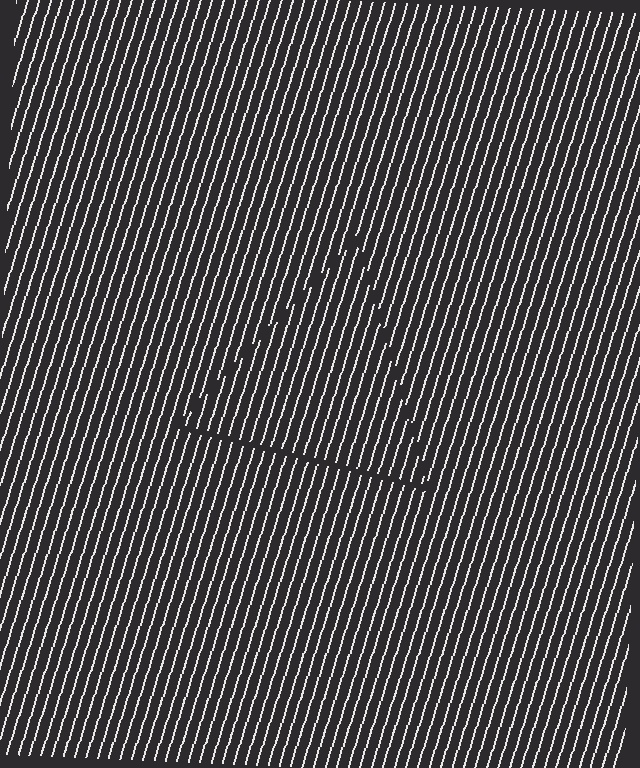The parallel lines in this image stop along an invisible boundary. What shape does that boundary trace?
An illusory triangle. The interior of the shape contains the same grating, shifted by half a period — the contour is defined by the phase discontinuity where line-ends from the inner and outer gratings abut.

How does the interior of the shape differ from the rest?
The interior of the shape contains the same grating, shifted by half a period — the contour is defined by the phase discontinuity where line-ends from the inner and outer gratings abut.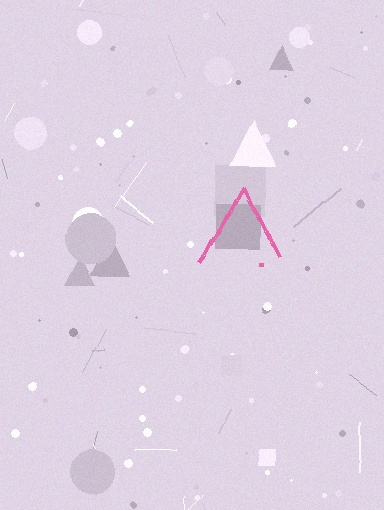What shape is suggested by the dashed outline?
The dashed outline suggests a triangle.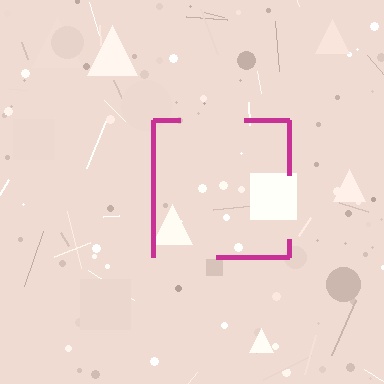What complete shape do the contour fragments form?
The contour fragments form a square.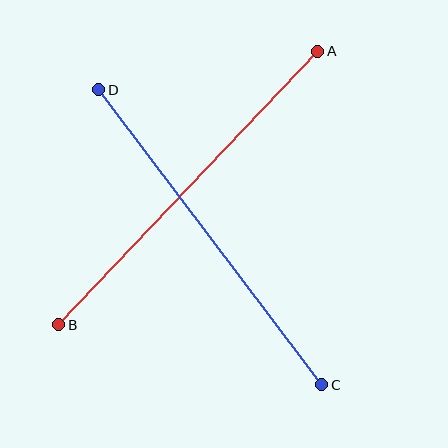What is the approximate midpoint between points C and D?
The midpoint is at approximately (210, 237) pixels.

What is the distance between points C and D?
The distance is approximately 370 pixels.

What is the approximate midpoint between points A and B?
The midpoint is at approximately (188, 188) pixels.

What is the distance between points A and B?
The distance is approximately 377 pixels.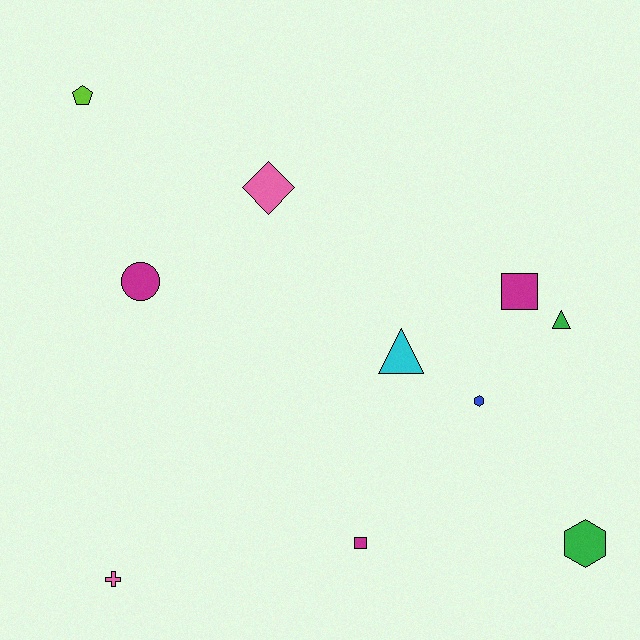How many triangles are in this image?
There are 2 triangles.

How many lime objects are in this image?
There is 1 lime object.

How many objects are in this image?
There are 10 objects.